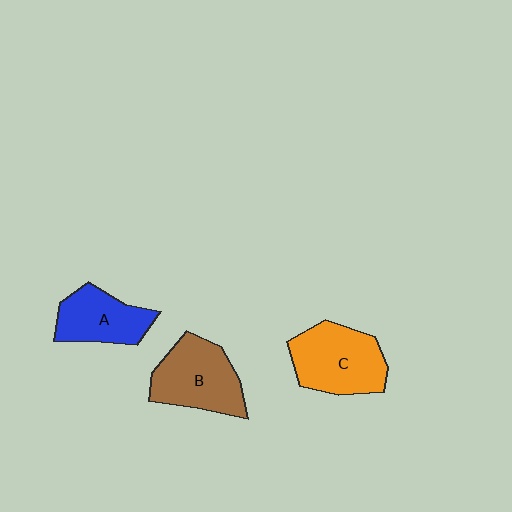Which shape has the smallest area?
Shape A (blue).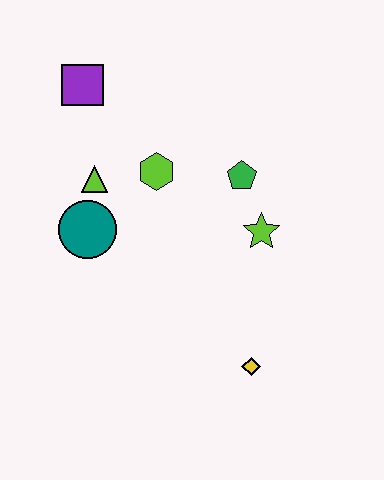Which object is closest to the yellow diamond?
The lime star is closest to the yellow diamond.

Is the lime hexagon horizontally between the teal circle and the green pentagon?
Yes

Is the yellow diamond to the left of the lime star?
Yes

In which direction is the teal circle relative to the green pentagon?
The teal circle is to the left of the green pentagon.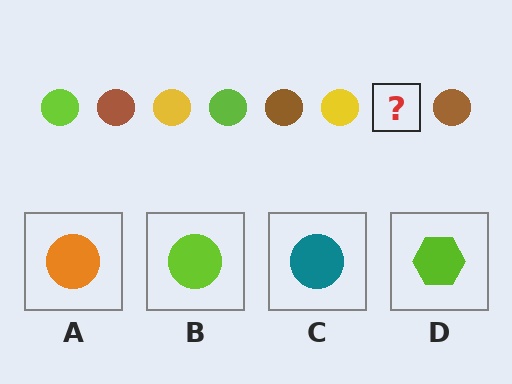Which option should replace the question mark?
Option B.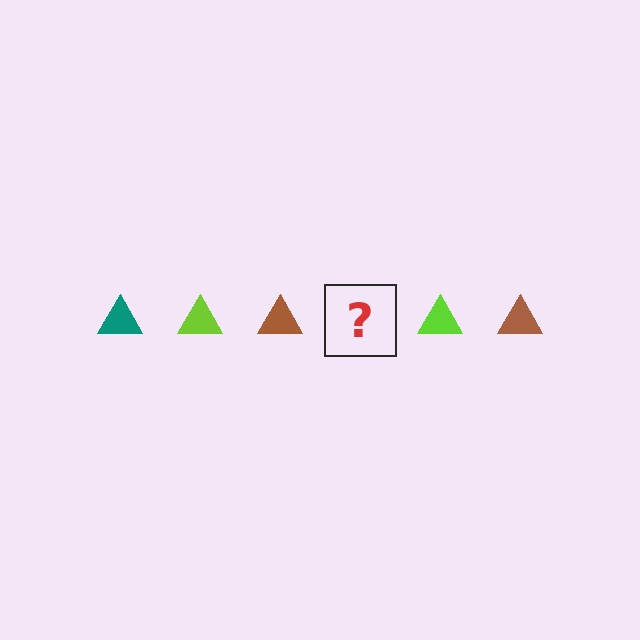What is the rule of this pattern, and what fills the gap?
The rule is that the pattern cycles through teal, lime, brown triangles. The gap should be filled with a teal triangle.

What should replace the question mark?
The question mark should be replaced with a teal triangle.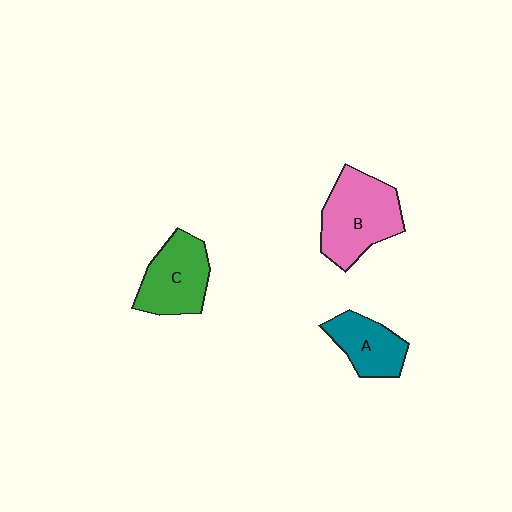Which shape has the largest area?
Shape B (pink).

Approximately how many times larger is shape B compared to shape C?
Approximately 1.2 times.